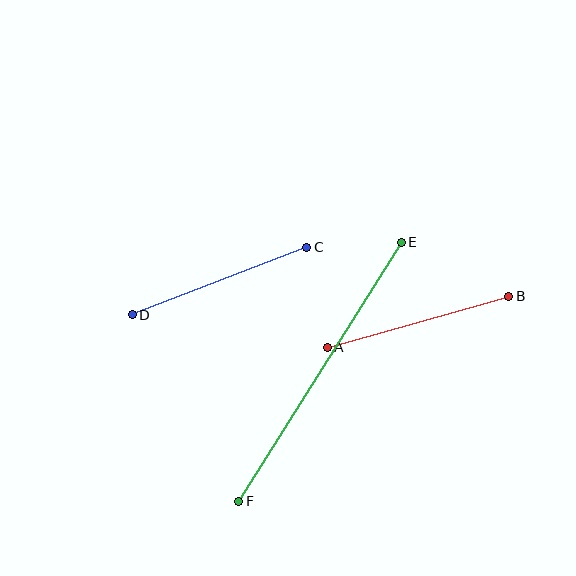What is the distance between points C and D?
The distance is approximately 187 pixels.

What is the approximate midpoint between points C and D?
The midpoint is at approximately (219, 281) pixels.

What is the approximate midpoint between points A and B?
The midpoint is at approximately (418, 322) pixels.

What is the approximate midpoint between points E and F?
The midpoint is at approximately (320, 372) pixels.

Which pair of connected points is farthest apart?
Points E and F are farthest apart.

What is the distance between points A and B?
The distance is approximately 189 pixels.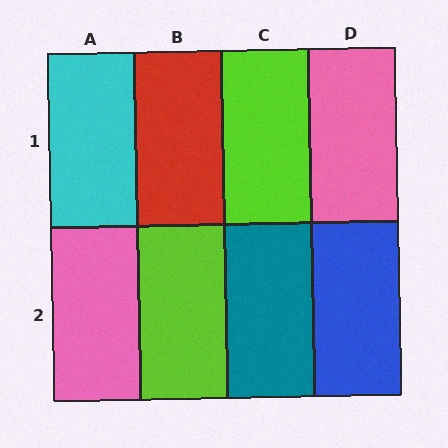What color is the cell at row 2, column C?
Teal.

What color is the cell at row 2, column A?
Pink.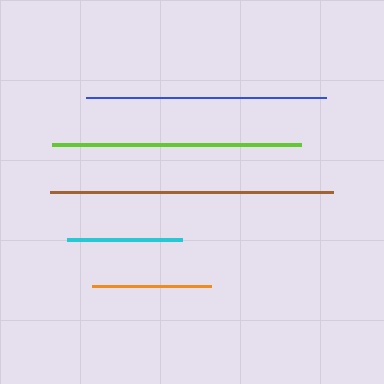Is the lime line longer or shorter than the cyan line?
The lime line is longer than the cyan line.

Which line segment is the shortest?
The cyan line is the shortest at approximately 115 pixels.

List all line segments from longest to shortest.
From longest to shortest: brown, lime, blue, orange, cyan.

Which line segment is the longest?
The brown line is the longest at approximately 284 pixels.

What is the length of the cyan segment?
The cyan segment is approximately 115 pixels long.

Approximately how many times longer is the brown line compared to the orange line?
The brown line is approximately 2.4 times the length of the orange line.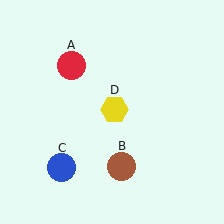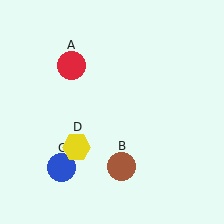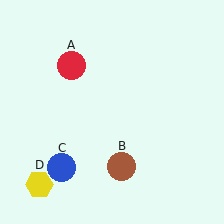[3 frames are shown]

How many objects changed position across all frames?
1 object changed position: yellow hexagon (object D).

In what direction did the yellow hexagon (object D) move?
The yellow hexagon (object D) moved down and to the left.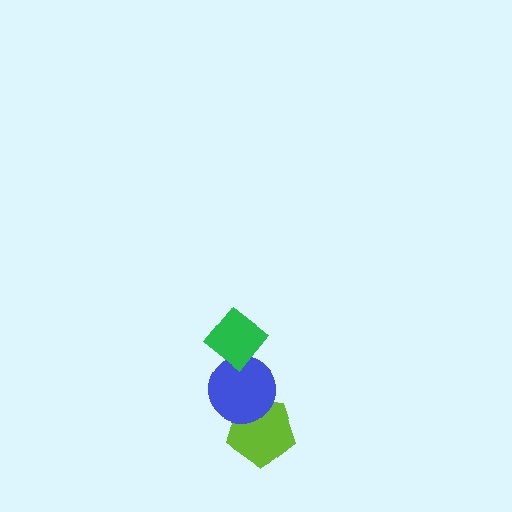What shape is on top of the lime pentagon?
The blue circle is on top of the lime pentagon.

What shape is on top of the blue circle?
The green diamond is on top of the blue circle.